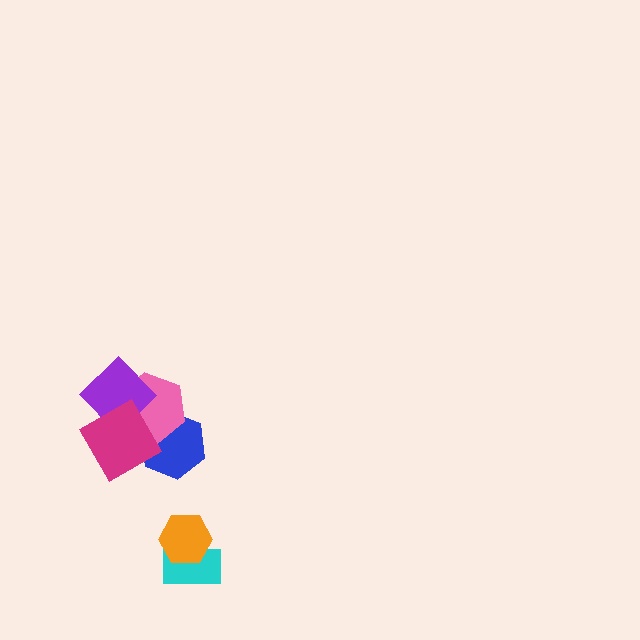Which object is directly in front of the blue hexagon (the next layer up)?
The pink hexagon is directly in front of the blue hexagon.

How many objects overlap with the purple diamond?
2 objects overlap with the purple diamond.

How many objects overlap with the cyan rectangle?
1 object overlaps with the cyan rectangle.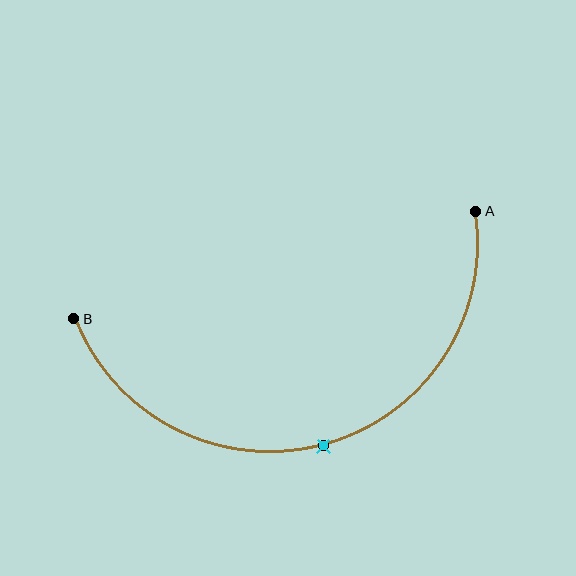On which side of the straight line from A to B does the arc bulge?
The arc bulges below the straight line connecting A and B.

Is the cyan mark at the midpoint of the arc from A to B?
Yes. The cyan mark lies on the arc at equal arc-length from both A and B — it is the arc midpoint.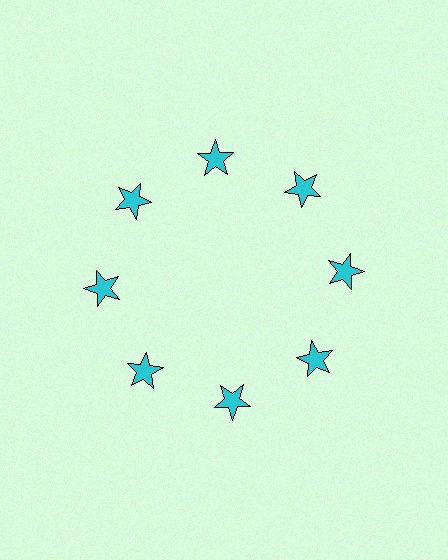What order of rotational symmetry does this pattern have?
This pattern has 8-fold rotational symmetry.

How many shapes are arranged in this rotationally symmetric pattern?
There are 8 shapes, arranged in 8 groups of 1.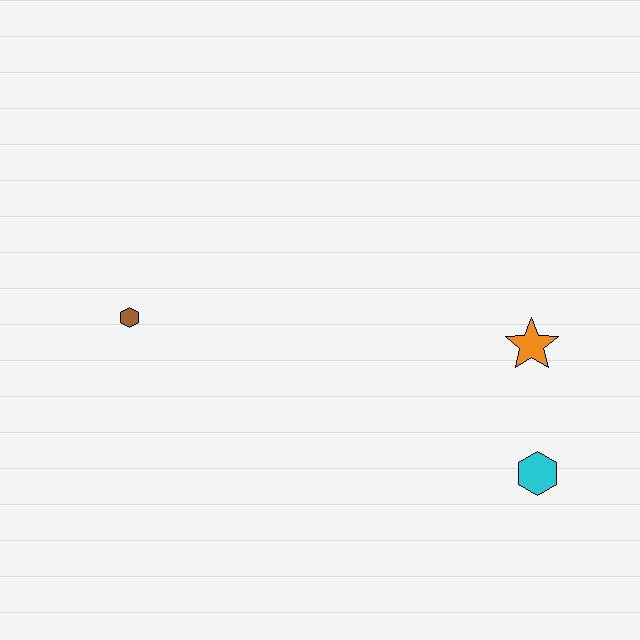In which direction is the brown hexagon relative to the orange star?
The brown hexagon is to the left of the orange star.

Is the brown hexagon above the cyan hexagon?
Yes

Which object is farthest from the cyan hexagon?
The brown hexagon is farthest from the cyan hexagon.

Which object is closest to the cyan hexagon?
The orange star is closest to the cyan hexagon.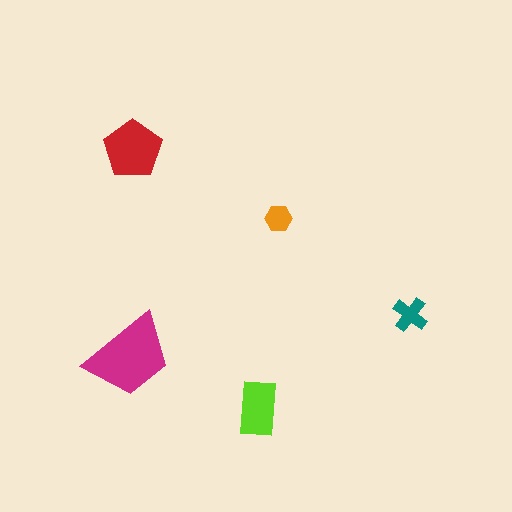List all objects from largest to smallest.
The magenta trapezoid, the red pentagon, the lime rectangle, the teal cross, the orange hexagon.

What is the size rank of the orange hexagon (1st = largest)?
5th.